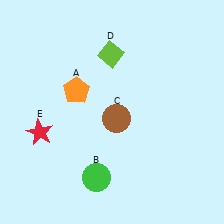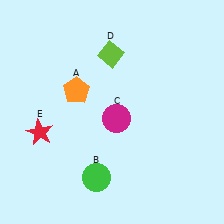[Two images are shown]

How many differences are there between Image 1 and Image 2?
There is 1 difference between the two images.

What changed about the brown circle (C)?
In Image 1, C is brown. In Image 2, it changed to magenta.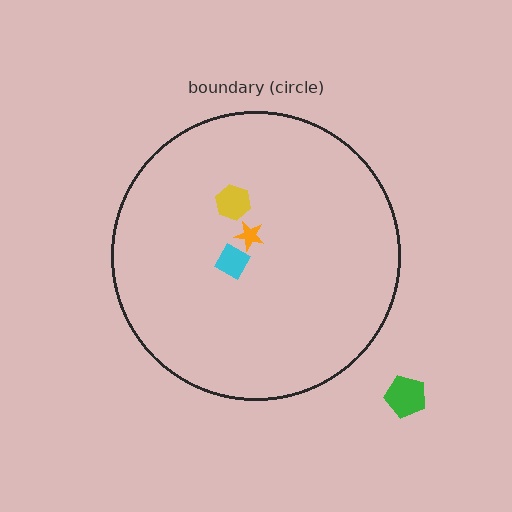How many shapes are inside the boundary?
3 inside, 1 outside.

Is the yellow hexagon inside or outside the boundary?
Inside.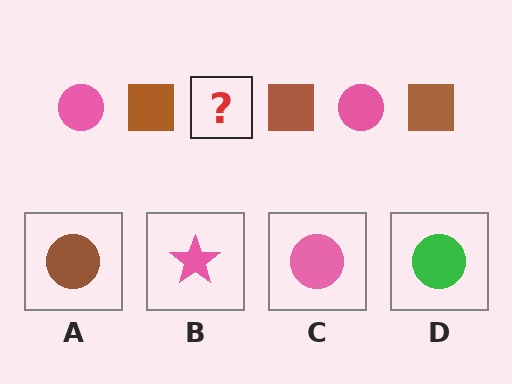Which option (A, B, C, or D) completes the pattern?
C.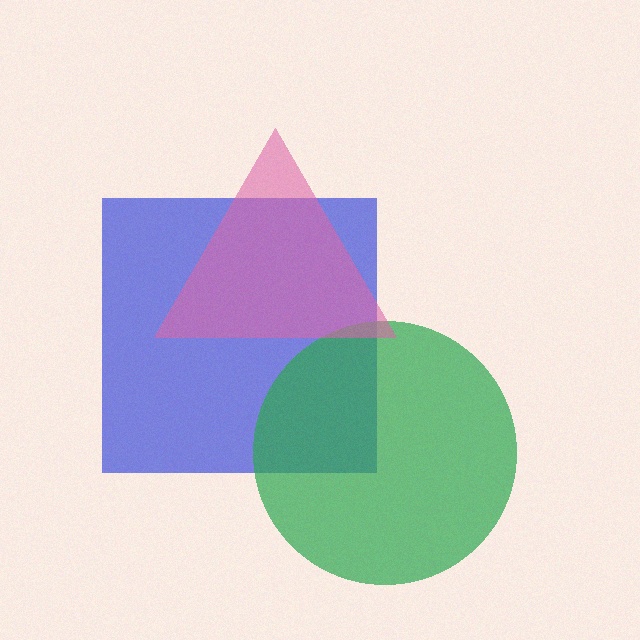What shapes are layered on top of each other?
The layered shapes are: a blue square, a green circle, a pink triangle.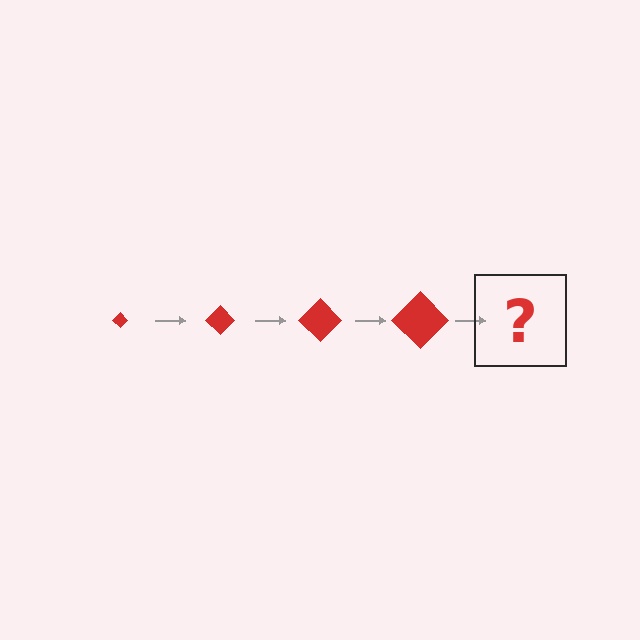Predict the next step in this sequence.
The next step is a red diamond, larger than the previous one.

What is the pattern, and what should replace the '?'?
The pattern is that the diamond gets progressively larger each step. The '?' should be a red diamond, larger than the previous one.